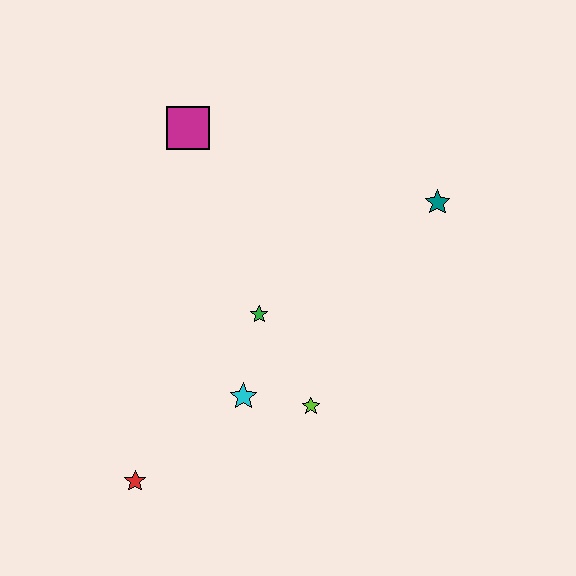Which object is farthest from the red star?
The teal star is farthest from the red star.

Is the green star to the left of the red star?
No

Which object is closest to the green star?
The cyan star is closest to the green star.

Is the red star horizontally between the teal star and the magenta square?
No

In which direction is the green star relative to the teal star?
The green star is to the left of the teal star.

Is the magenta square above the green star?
Yes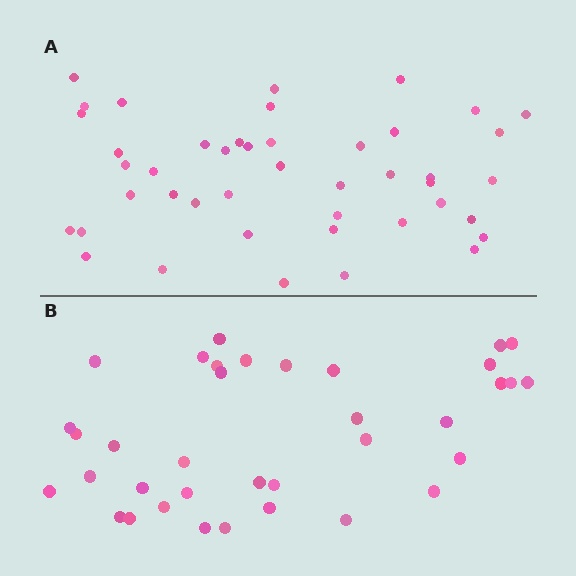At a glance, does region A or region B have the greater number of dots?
Region A (the top region) has more dots.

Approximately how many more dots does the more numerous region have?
Region A has roughly 8 or so more dots than region B.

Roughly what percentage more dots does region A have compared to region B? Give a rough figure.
About 20% more.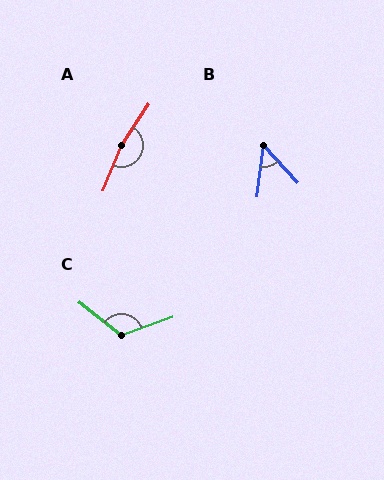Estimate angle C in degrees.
Approximately 122 degrees.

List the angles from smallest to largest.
B (50°), C (122°), A (168°).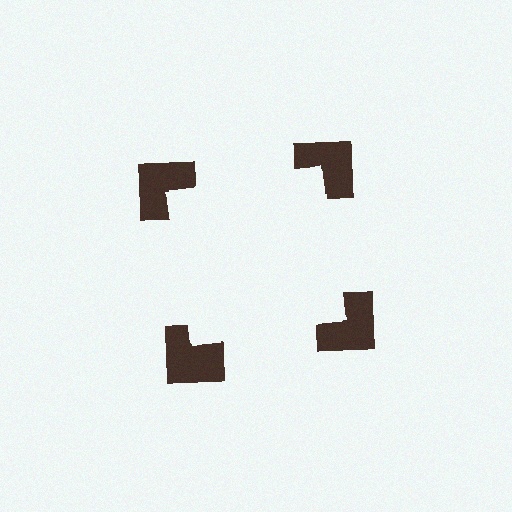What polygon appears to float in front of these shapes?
An illusory square — its edges are inferred from the aligned wedge cuts in the notched squares, not physically drawn.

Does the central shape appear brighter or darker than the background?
It typically appears slightly brighter than the background, even though no actual brightness change is drawn.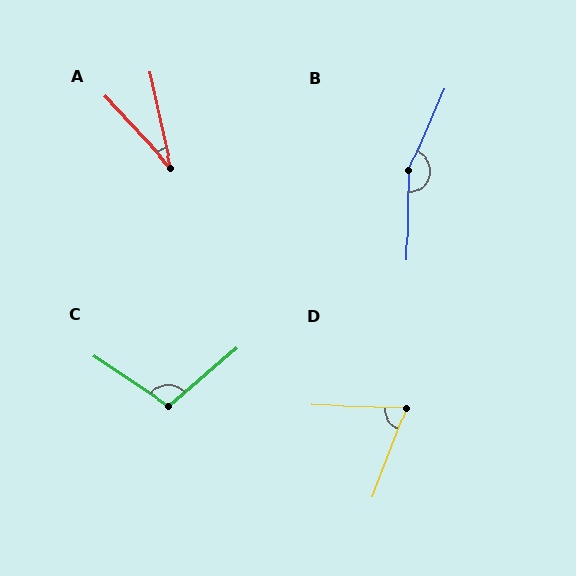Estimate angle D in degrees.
Approximately 70 degrees.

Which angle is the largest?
B, at approximately 158 degrees.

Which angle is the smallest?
A, at approximately 30 degrees.